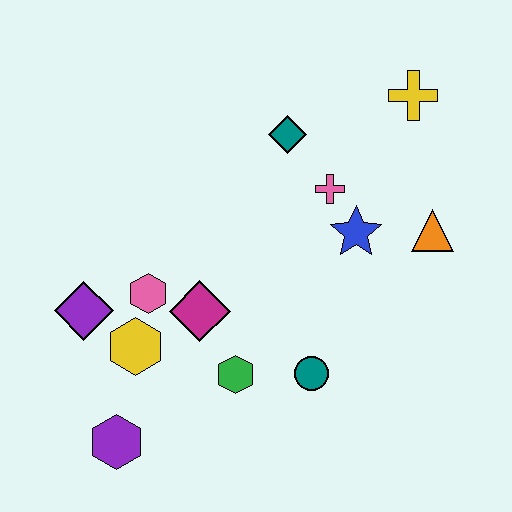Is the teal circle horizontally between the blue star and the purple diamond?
Yes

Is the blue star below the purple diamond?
No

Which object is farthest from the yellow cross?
The purple hexagon is farthest from the yellow cross.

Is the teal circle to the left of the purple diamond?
No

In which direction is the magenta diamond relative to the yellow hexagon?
The magenta diamond is to the right of the yellow hexagon.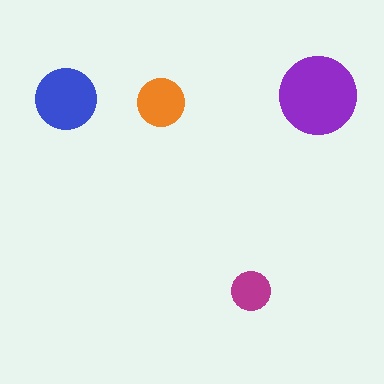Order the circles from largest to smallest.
the purple one, the blue one, the orange one, the magenta one.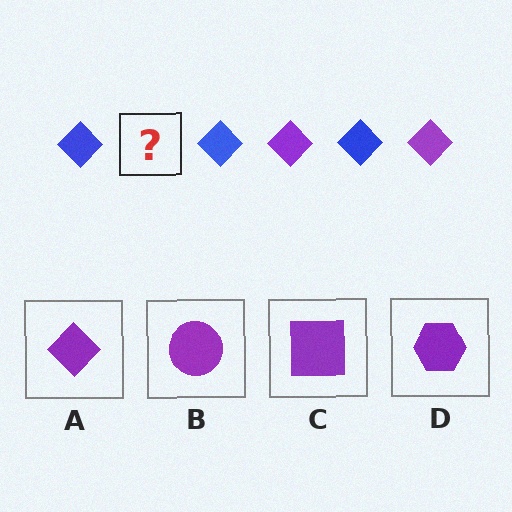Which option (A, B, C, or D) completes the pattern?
A.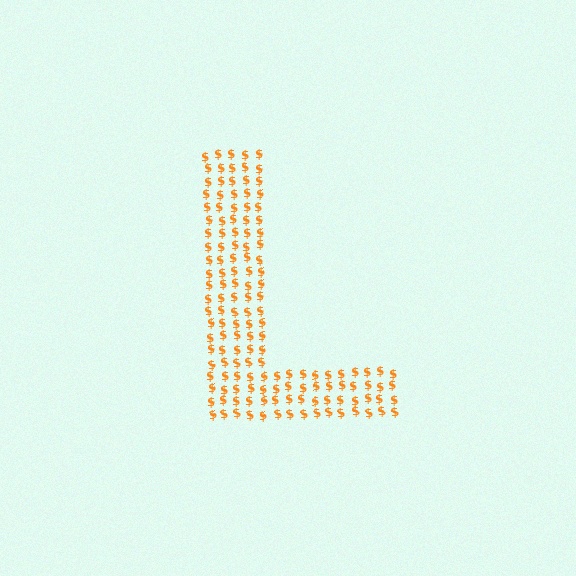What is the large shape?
The large shape is the letter L.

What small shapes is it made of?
It is made of small dollar signs.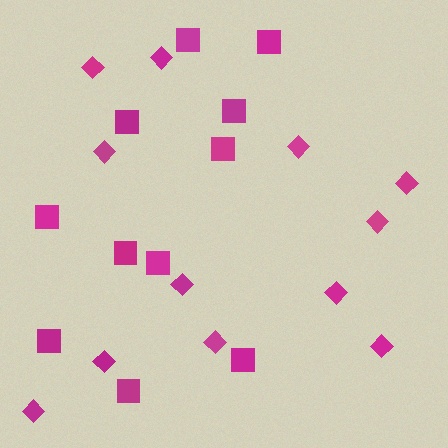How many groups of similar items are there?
There are 2 groups: one group of diamonds (12) and one group of squares (11).